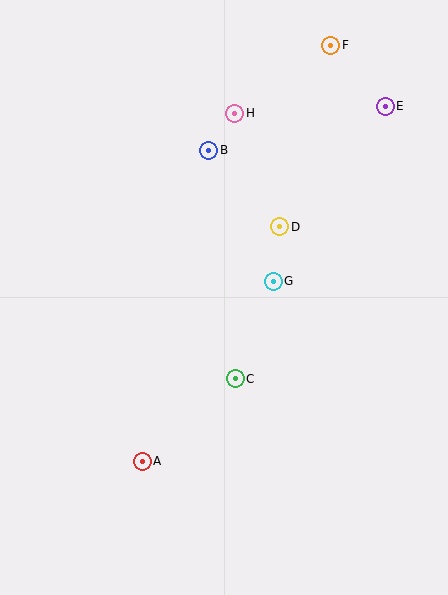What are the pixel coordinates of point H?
Point H is at (235, 113).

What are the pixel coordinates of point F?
Point F is at (331, 45).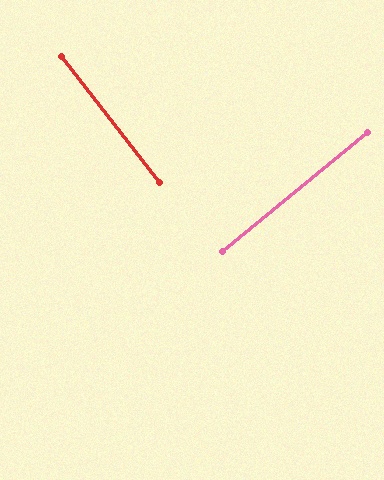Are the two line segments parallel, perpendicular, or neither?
Perpendicular — they meet at approximately 89°.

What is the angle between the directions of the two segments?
Approximately 89 degrees.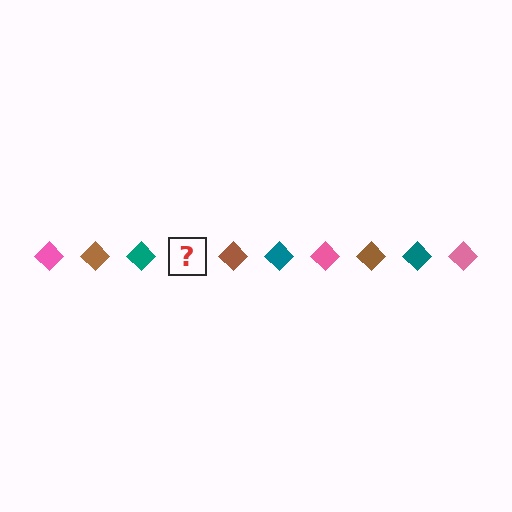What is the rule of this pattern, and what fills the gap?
The rule is that the pattern cycles through pink, brown, teal diamonds. The gap should be filled with a pink diamond.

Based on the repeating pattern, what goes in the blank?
The blank should be a pink diamond.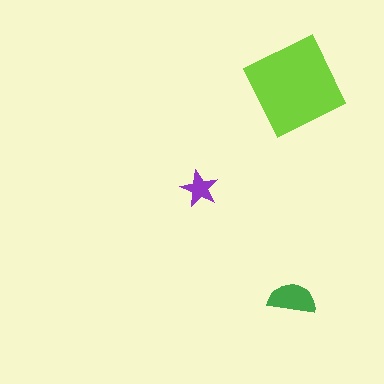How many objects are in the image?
There are 3 objects in the image.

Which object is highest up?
The lime diamond is topmost.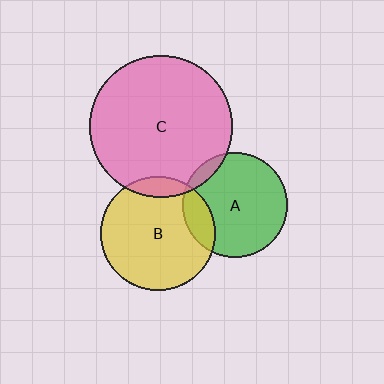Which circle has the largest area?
Circle C (pink).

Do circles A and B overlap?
Yes.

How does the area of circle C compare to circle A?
Approximately 1.9 times.